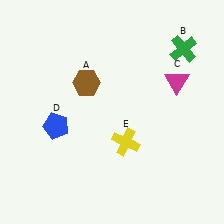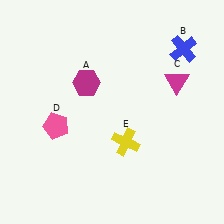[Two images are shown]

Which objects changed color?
A changed from brown to magenta. B changed from green to blue. D changed from blue to pink.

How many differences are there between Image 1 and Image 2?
There are 3 differences between the two images.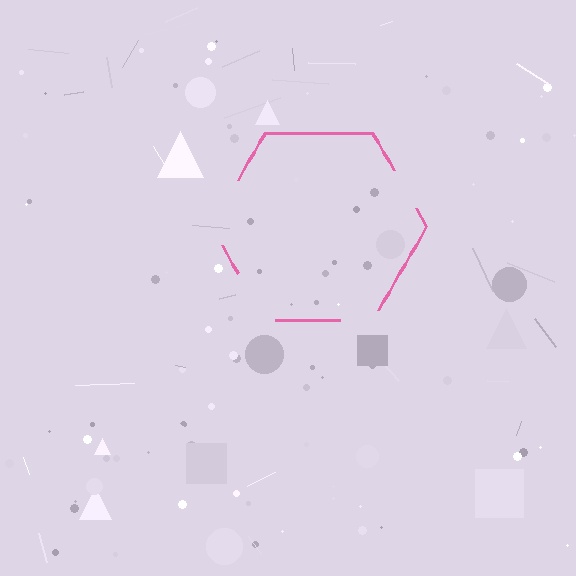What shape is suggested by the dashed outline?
The dashed outline suggests a hexagon.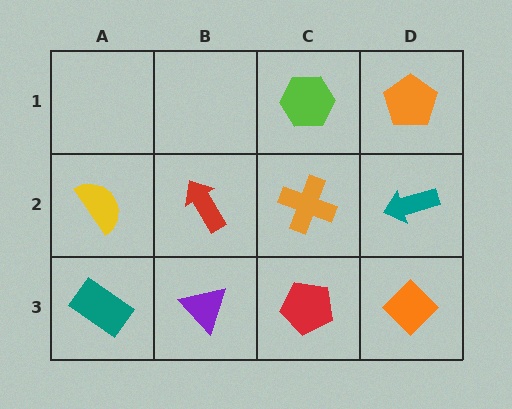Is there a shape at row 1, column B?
No, that cell is empty.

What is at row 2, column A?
A yellow semicircle.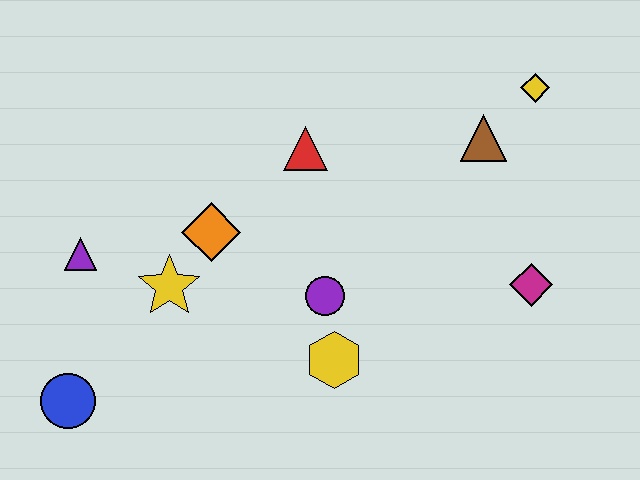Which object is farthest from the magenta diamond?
The blue circle is farthest from the magenta diamond.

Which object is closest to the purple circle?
The yellow hexagon is closest to the purple circle.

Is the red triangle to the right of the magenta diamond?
No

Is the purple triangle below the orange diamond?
Yes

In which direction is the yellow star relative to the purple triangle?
The yellow star is to the right of the purple triangle.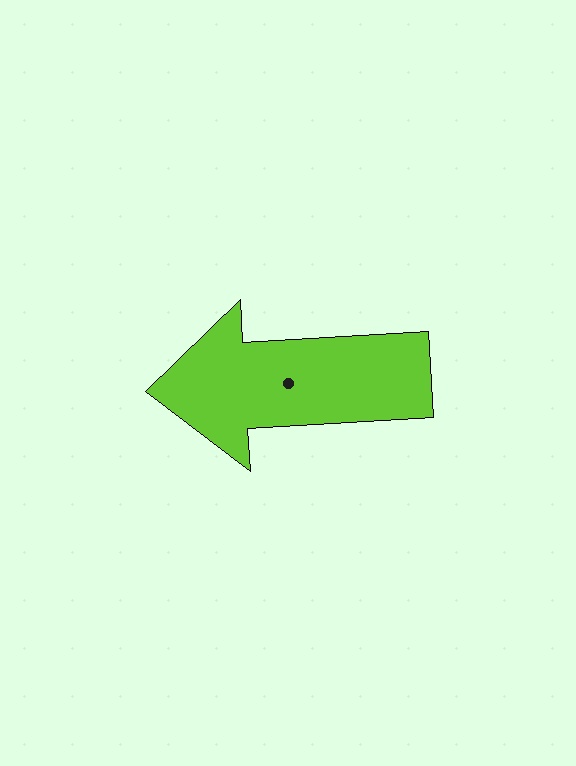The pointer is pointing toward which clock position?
Roughly 9 o'clock.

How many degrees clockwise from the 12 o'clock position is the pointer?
Approximately 267 degrees.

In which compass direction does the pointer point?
West.